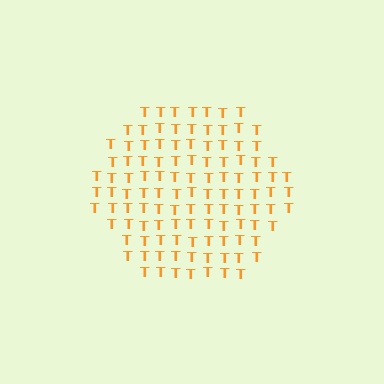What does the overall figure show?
The overall figure shows a hexagon.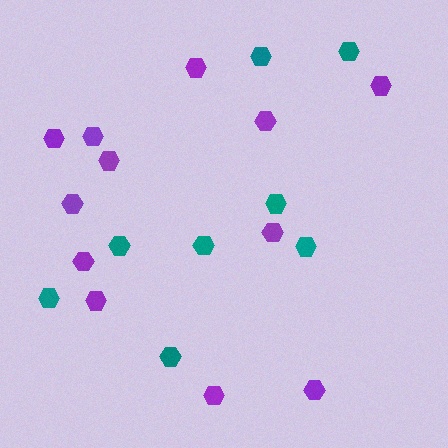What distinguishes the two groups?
There are 2 groups: one group of teal hexagons (8) and one group of purple hexagons (12).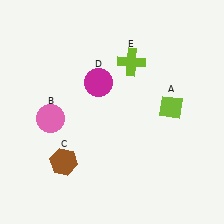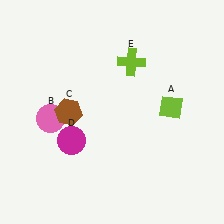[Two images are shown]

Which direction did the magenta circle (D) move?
The magenta circle (D) moved down.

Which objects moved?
The objects that moved are: the brown hexagon (C), the magenta circle (D).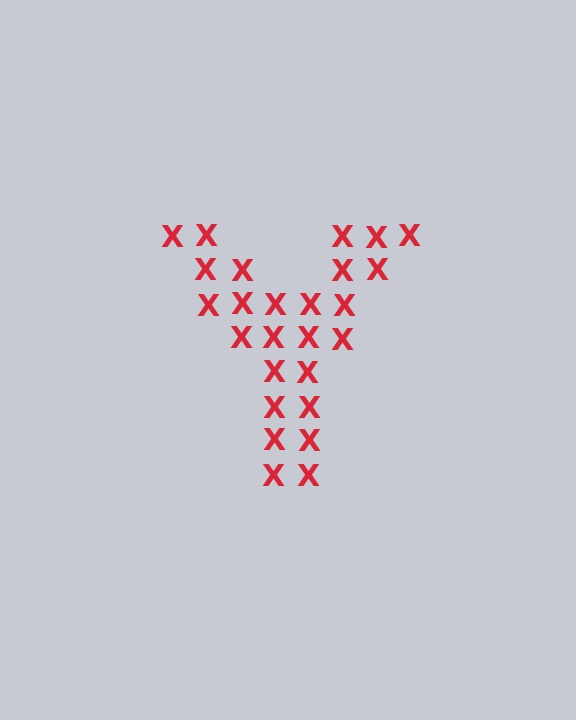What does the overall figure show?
The overall figure shows the letter Y.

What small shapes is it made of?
It is made of small letter X's.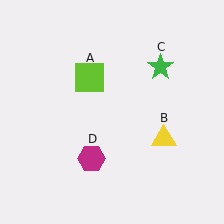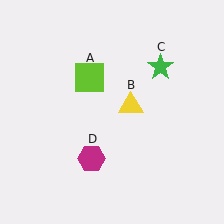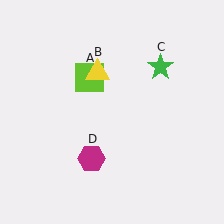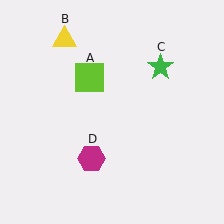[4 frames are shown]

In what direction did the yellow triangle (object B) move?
The yellow triangle (object B) moved up and to the left.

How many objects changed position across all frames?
1 object changed position: yellow triangle (object B).